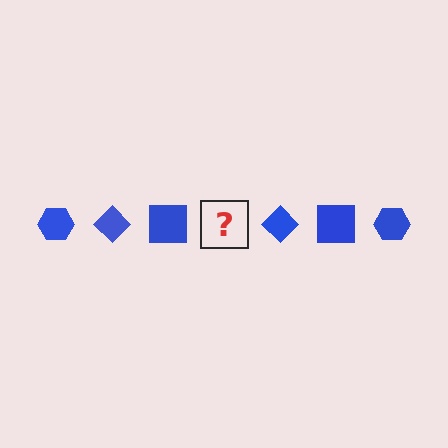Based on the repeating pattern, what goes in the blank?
The blank should be a blue hexagon.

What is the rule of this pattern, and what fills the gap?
The rule is that the pattern cycles through hexagon, diamond, square shapes in blue. The gap should be filled with a blue hexagon.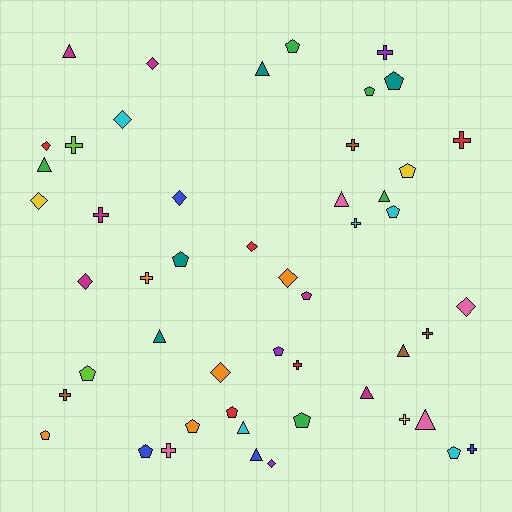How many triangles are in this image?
There are 11 triangles.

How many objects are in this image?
There are 50 objects.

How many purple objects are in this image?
There are 3 purple objects.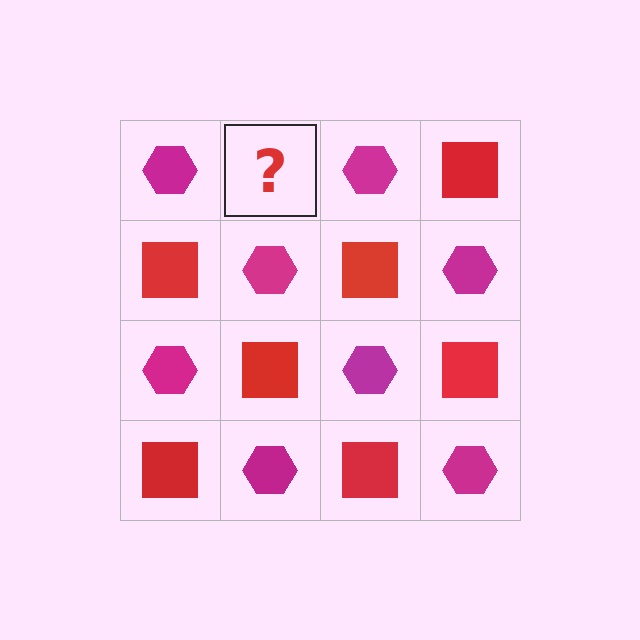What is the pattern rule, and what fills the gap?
The rule is that it alternates magenta hexagon and red square in a checkerboard pattern. The gap should be filled with a red square.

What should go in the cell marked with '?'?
The missing cell should contain a red square.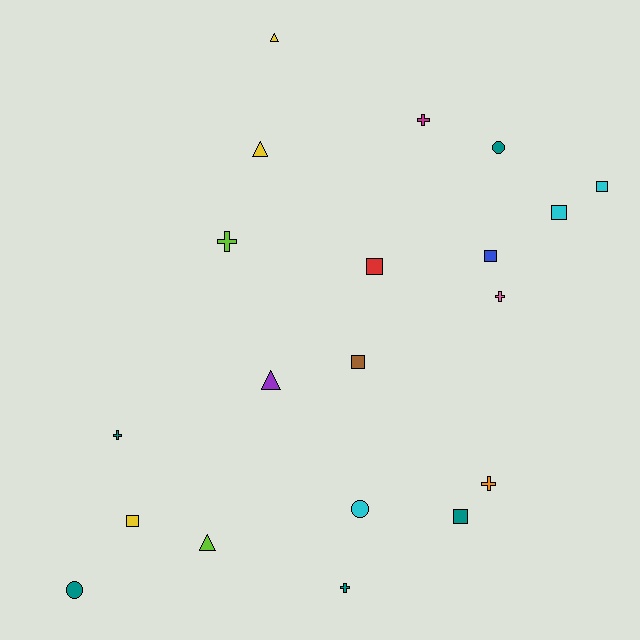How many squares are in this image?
There are 7 squares.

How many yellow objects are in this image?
There are 3 yellow objects.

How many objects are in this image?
There are 20 objects.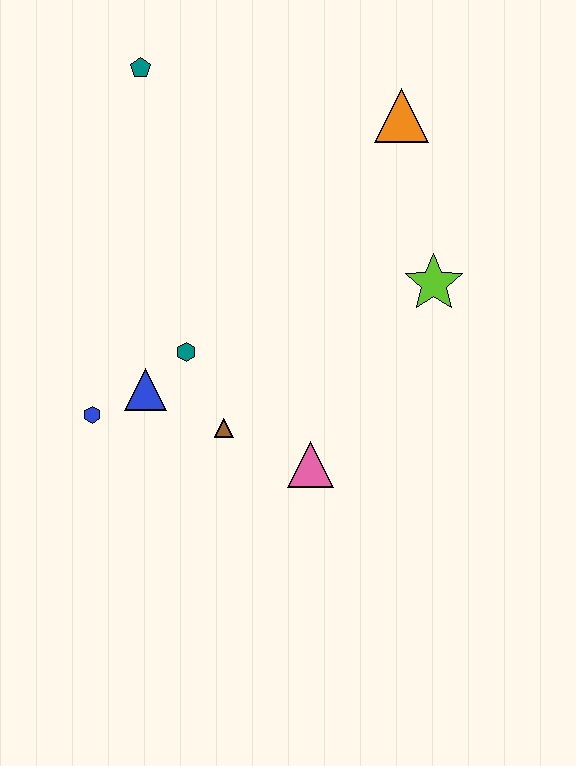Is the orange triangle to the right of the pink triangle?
Yes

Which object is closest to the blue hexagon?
The blue triangle is closest to the blue hexagon.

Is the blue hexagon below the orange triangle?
Yes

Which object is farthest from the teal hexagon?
The orange triangle is farthest from the teal hexagon.